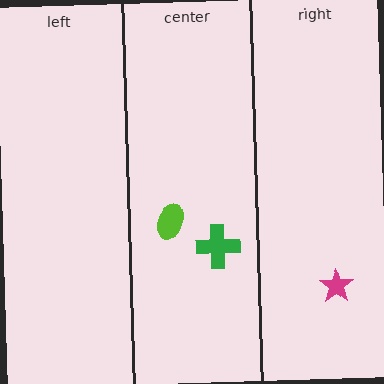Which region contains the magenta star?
The right region.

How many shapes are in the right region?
1.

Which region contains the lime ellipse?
The center region.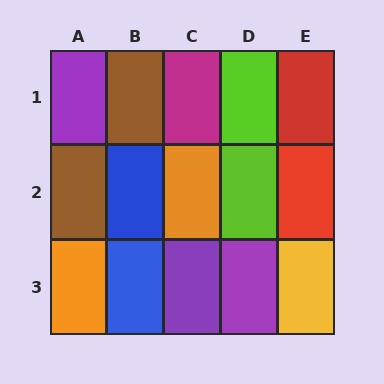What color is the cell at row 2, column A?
Brown.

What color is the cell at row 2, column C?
Orange.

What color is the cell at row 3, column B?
Blue.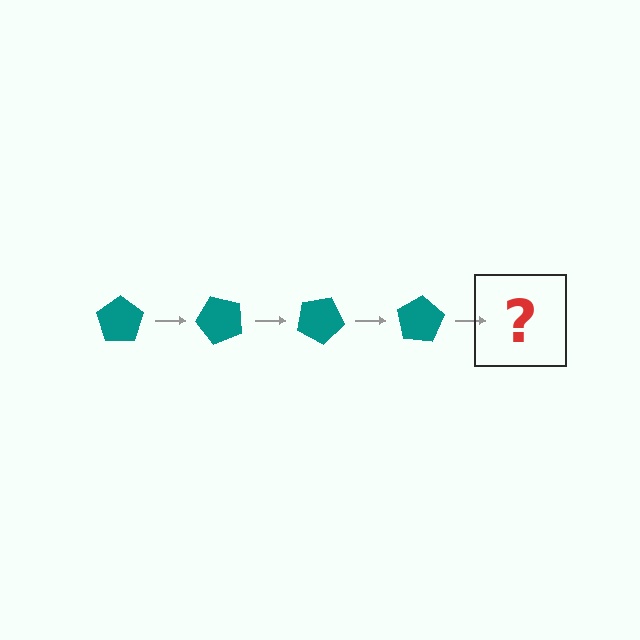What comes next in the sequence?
The next element should be a teal pentagon rotated 200 degrees.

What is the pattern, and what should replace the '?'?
The pattern is that the pentagon rotates 50 degrees each step. The '?' should be a teal pentagon rotated 200 degrees.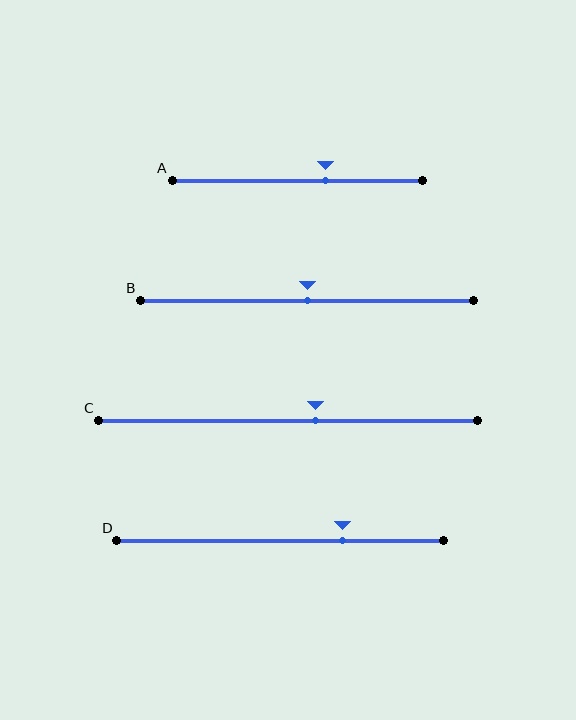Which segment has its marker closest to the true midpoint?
Segment B has its marker closest to the true midpoint.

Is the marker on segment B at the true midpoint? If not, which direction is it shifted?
Yes, the marker on segment B is at the true midpoint.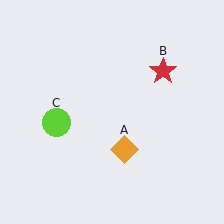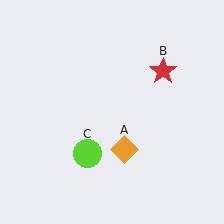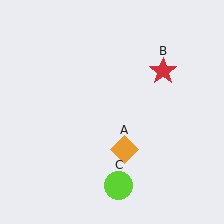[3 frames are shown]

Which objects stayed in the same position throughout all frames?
Orange diamond (object A) and red star (object B) remained stationary.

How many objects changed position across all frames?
1 object changed position: lime circle (object C).